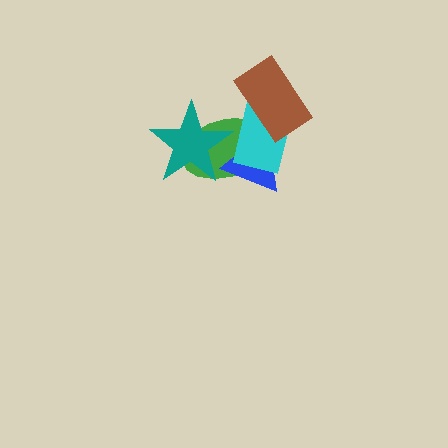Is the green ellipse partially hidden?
Yes, it is partially covered by another shape.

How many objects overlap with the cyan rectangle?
3 objects overlap with the cyan rectangle.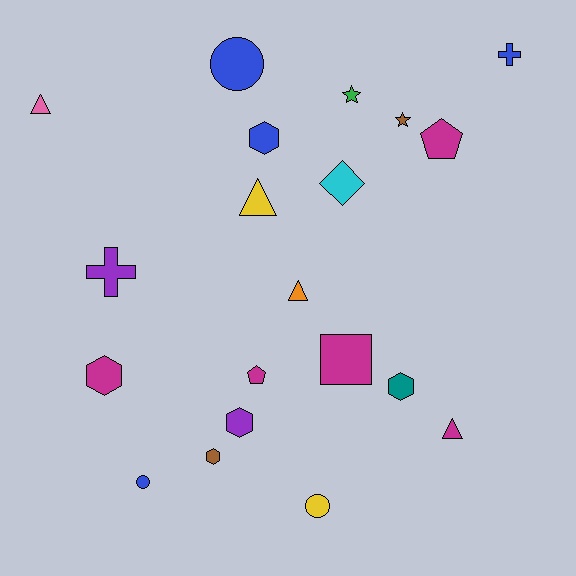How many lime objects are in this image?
There are no lime objects.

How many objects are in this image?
There are 20 objects.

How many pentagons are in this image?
There are 2 pentagons.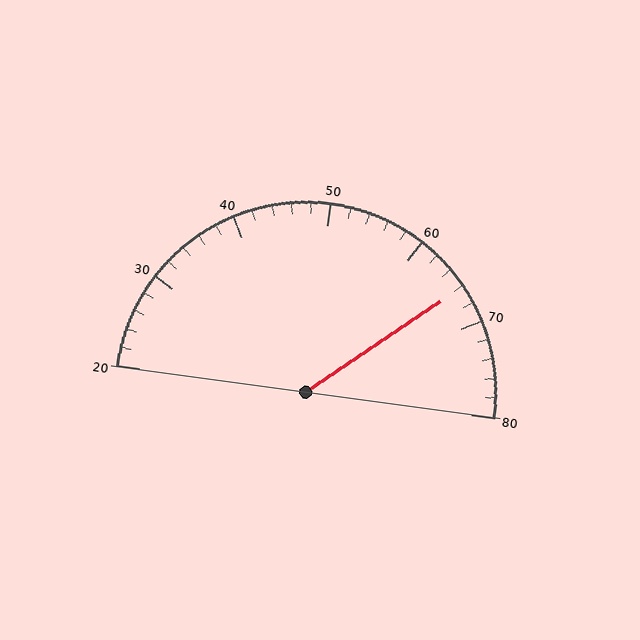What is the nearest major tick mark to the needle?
The nearest major tick mark is 70.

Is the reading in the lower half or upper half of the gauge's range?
The reading is in the upper half of the range (20 to 80).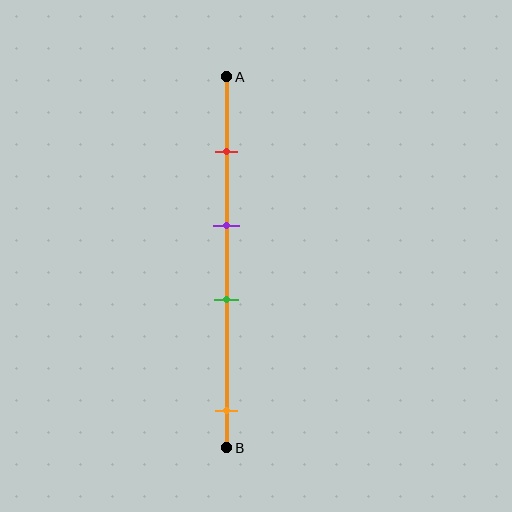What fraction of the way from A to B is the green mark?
The green mark is approximately 60% (0.6) of the way from A to B.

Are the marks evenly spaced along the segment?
No, the marks are not evenly spaced.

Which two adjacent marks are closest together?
The purple and green marks are the closest adjacent pair.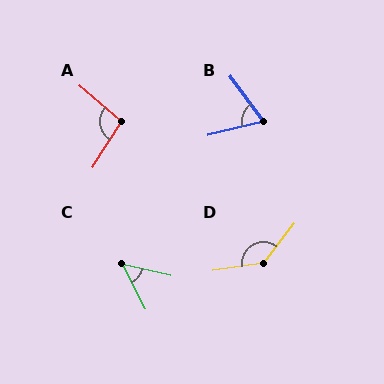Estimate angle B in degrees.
Approximately 67 degrees.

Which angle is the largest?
D, at approximately 136 degrees.